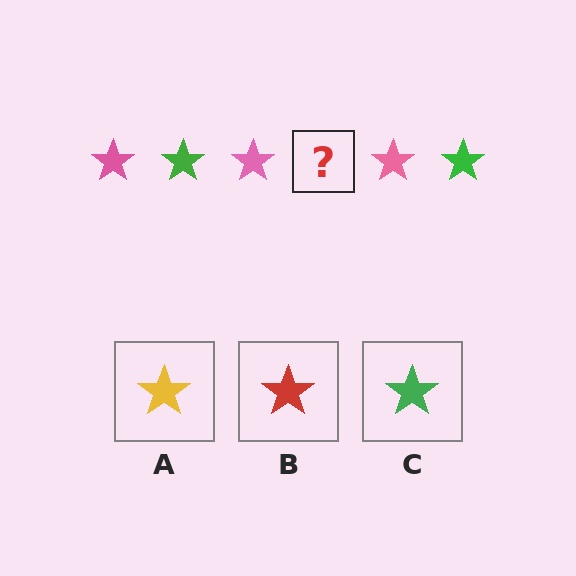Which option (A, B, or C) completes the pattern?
C.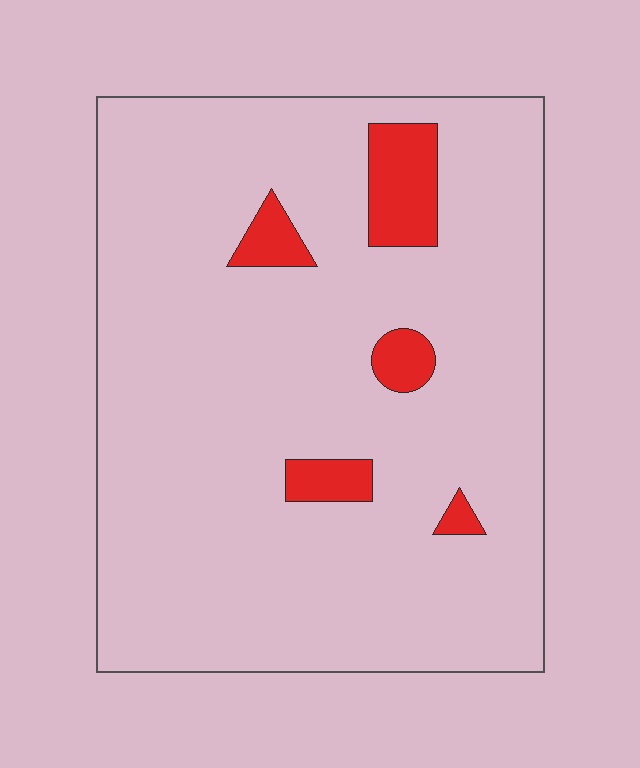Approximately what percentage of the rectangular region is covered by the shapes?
Approximately 10%.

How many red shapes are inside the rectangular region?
5.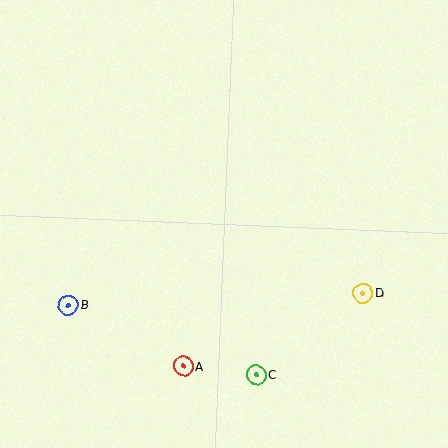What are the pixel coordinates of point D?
Point D is at (363, 293).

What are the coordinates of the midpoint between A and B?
The midpoint between A and B is at (126, 336).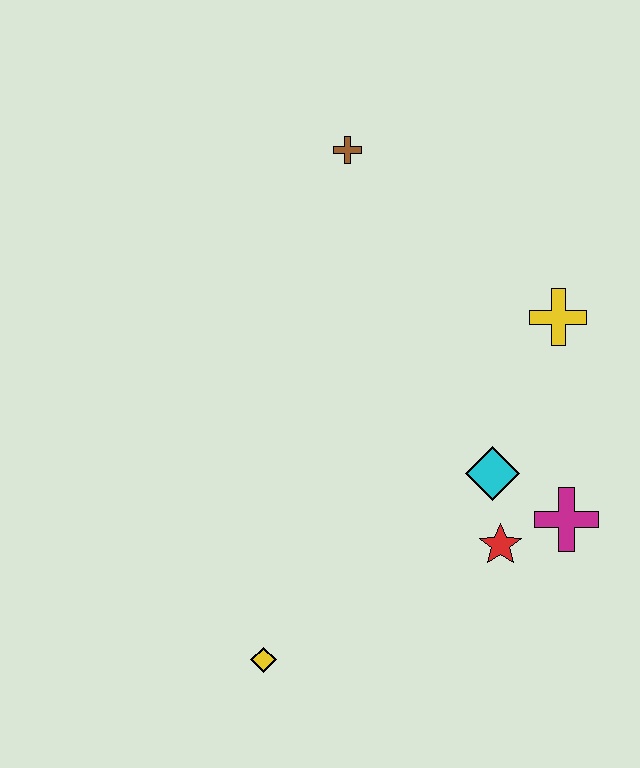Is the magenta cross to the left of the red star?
No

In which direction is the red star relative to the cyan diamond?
The red star is below the cyan diamond.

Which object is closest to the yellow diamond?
The red star is closest to the yellow diamond.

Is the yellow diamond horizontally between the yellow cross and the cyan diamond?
No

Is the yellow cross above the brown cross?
No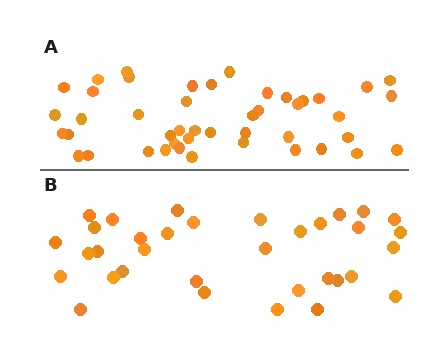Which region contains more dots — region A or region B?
Region A (the top region) has more dots.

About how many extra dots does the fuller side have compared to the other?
Region A has roughly 12 or so more dots than region B.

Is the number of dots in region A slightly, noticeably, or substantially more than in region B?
Region A has noticeably more, but not dramatically so. The ratio is roughly 1.3 to 1.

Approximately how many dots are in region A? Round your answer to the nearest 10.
About 40 dots. (The exact count is 45, which rounds to 40.)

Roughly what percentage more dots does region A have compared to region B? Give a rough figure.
About 30% more.